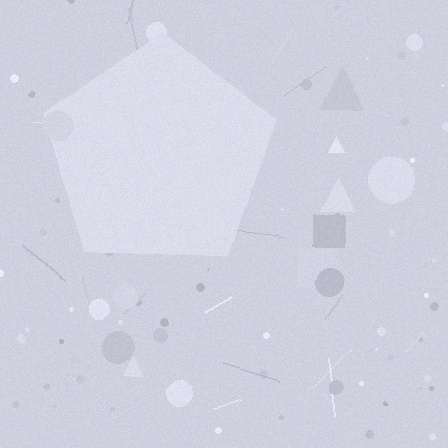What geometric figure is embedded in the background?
A pentagon is embedded in the background.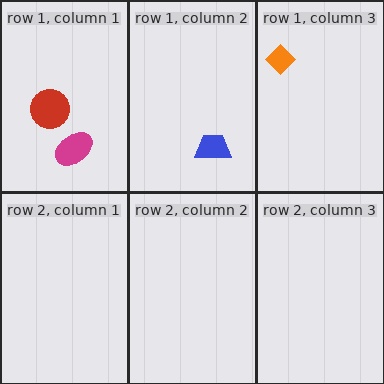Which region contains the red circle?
The row 1, column 1 region.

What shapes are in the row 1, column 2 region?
The blue trapezoid.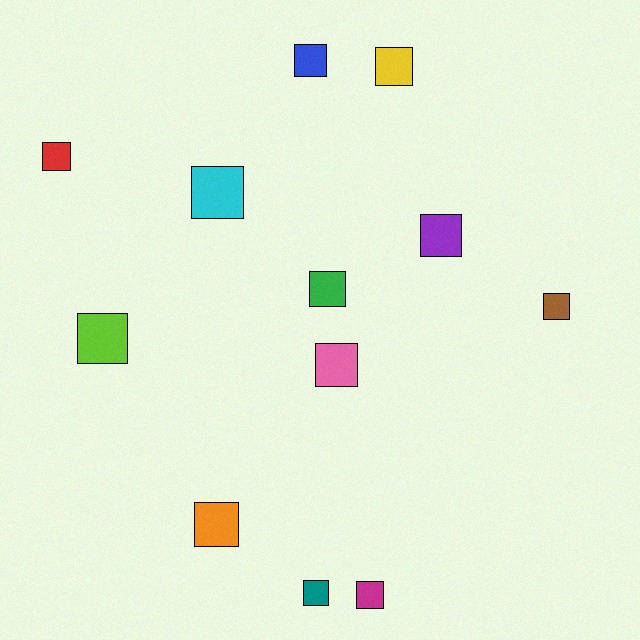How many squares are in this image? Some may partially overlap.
There are 12 squares.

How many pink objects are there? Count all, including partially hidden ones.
There is 1 pink object.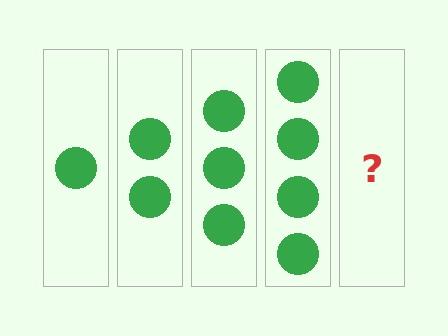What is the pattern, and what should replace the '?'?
The pattern is that each step adds one more circle. The '?' should be 5 circles.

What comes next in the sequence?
The next element should be 5 circles.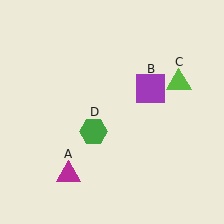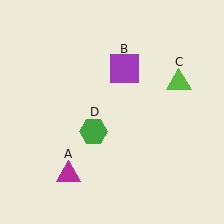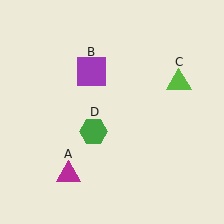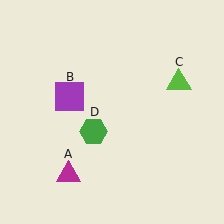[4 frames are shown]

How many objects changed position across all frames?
1 object changed position: purple square (object B).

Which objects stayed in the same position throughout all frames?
Magenta triangle (object A) and lime triangle (object C) and green hexagon (object D) remained stationary.